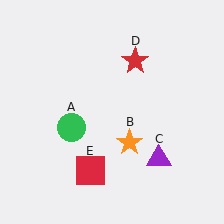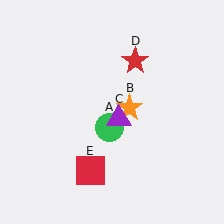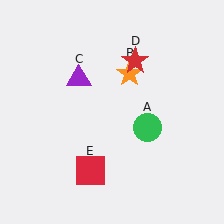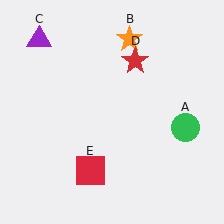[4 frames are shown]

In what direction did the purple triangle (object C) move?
The purple triangle (object C) moved up and to the left.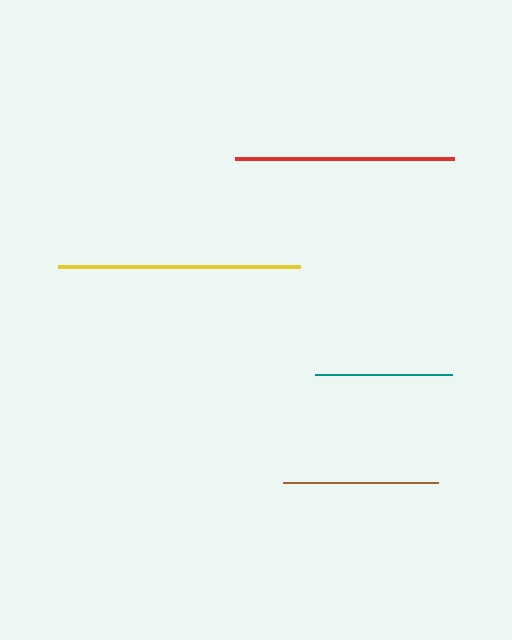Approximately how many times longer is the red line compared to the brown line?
The red line is approximately 1.4 times the length of the brown line.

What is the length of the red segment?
The red segment is approximately 219 pixels long.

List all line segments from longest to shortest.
From longest to shortest: yellow, red, brown, teal.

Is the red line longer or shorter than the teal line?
The red line is longer than the teal line.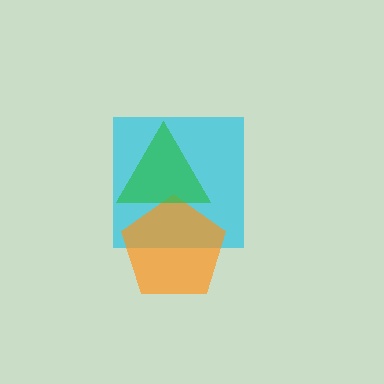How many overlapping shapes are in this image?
There are 3 overlapping shapes in the image.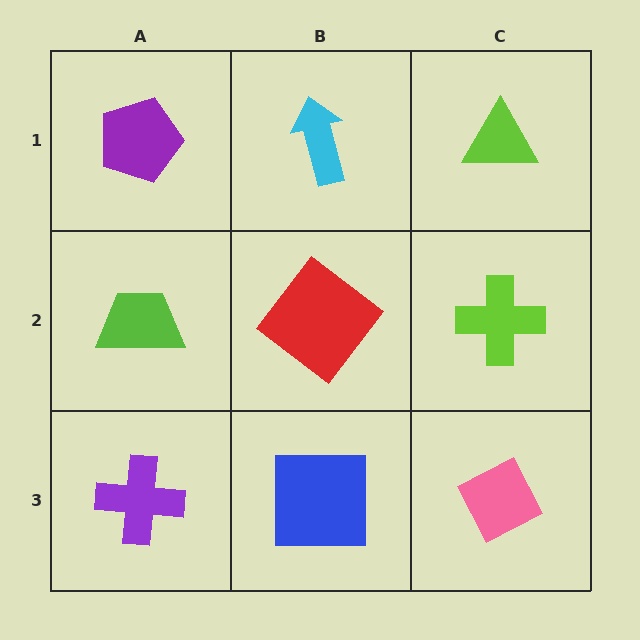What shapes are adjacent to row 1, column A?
A lime trapezoid (row 2, column A), a cyan arrow (row 1, column B).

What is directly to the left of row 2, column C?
A red diamond.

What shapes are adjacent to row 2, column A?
A purple pentagon (row 1, column A), a purple cross (row 3, column A), a red diamond (row 2, column B).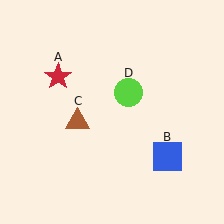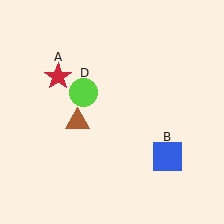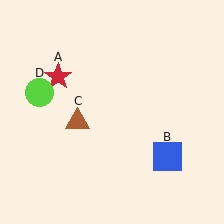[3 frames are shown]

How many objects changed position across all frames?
1 object changed position: lime circle (object D).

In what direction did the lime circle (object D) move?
The lime circle (object D) moved left.